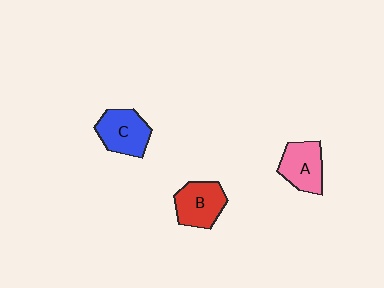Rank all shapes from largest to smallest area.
From largest to smallest: C (blue), B (red), A (pink).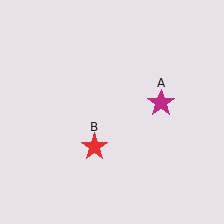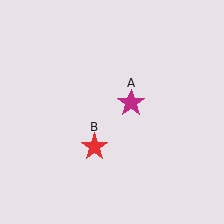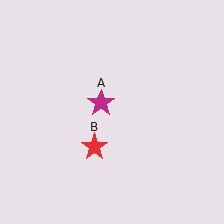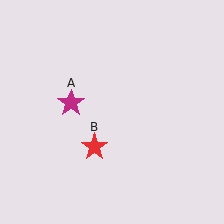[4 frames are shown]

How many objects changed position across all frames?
1 object changed position: magenta star (object A).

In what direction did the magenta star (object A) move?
The magenta star (object A) moved left.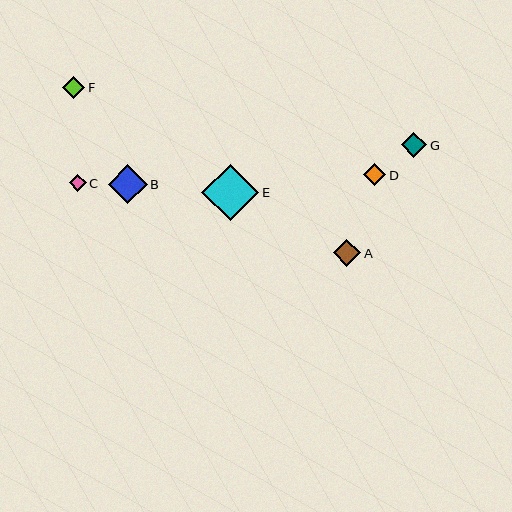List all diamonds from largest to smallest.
From largest to smallest: E, B, A, G, F, D, C.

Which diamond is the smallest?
Diamond C is the smallest with a size of approximately 17 pixels.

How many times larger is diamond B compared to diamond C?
Diamond B is approximately 2.3 times the size of diamond C.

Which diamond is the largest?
Diamond E is the largest with a size of approximately 57 pixels.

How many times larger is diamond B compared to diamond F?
Diamond B is approximately 1.8 times the size of diamond F.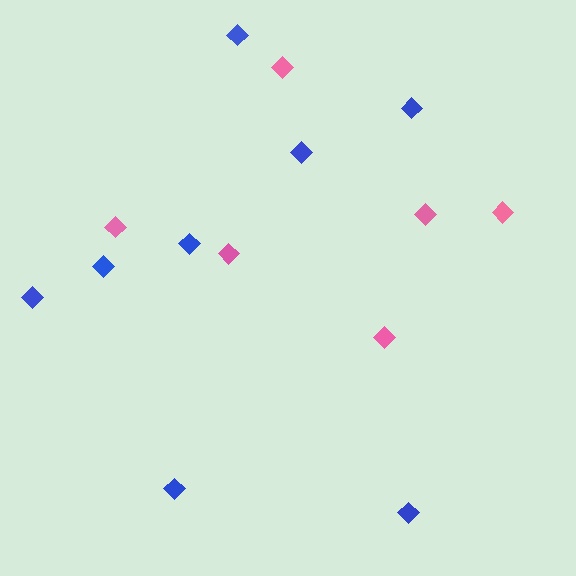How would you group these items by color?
There are 2 groups: one group of pink diamonds (6) and one group of blue diamonds (8).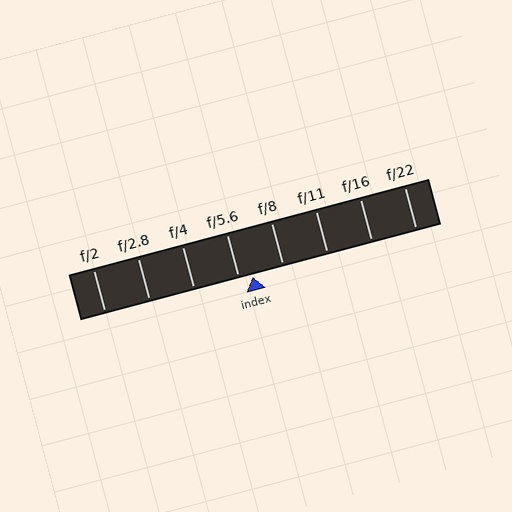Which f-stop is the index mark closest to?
The index mark is closest to f/5.6.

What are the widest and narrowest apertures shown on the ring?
The widest aperture shown is f/2 and the narrowest is f/22.